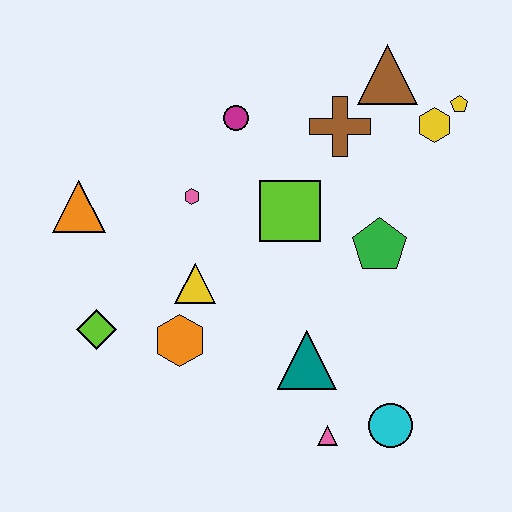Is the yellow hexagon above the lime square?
Yes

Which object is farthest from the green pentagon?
The orange triangle is farthest from the green pentagon.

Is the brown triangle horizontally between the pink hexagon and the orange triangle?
No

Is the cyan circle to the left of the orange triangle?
No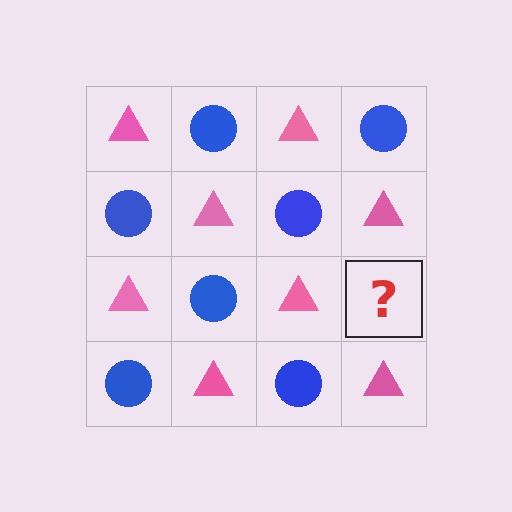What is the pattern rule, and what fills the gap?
The rule is that it alternates pink triangle and blue circle in a checkerboard pattern. The gap should be filled with a blue circle.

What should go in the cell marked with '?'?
The missing cell should contain a blue circle.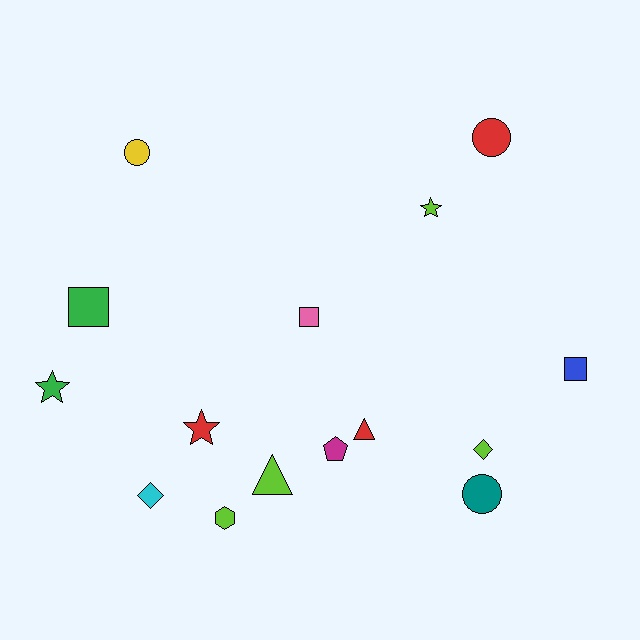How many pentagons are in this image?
There is 1 pentagon.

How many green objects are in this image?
There are 2 green objects.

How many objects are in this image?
There are 15 objects.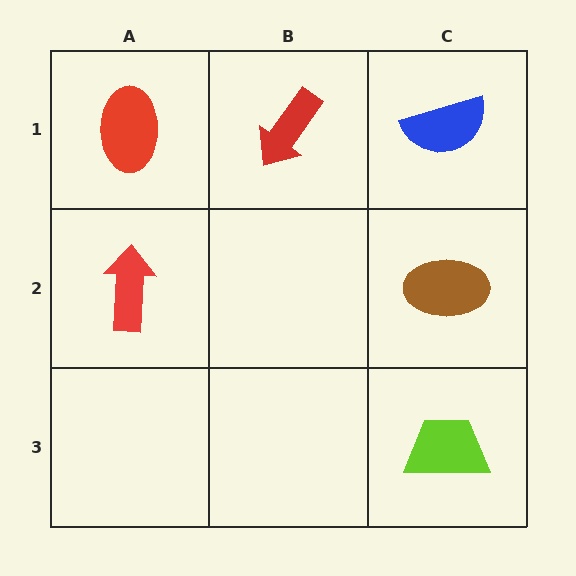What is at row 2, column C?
A brown ellipse.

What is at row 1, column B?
A red arrow.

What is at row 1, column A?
A red ellipse.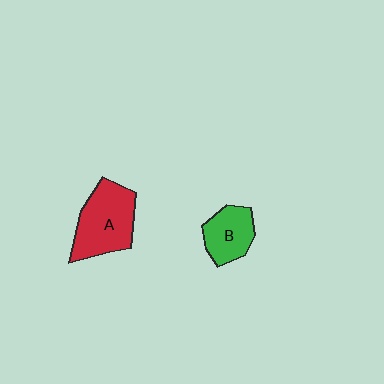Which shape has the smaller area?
Shape B (green).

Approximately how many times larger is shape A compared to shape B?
Approximately 1.6 times.